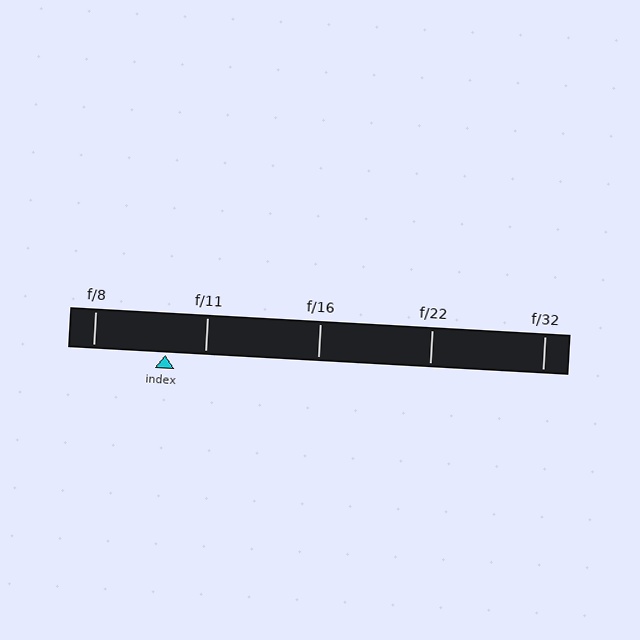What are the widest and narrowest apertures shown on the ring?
The widest aperture shown is f/8 and the narrowest is f/32.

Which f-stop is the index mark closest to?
The index mark is closest to f/11.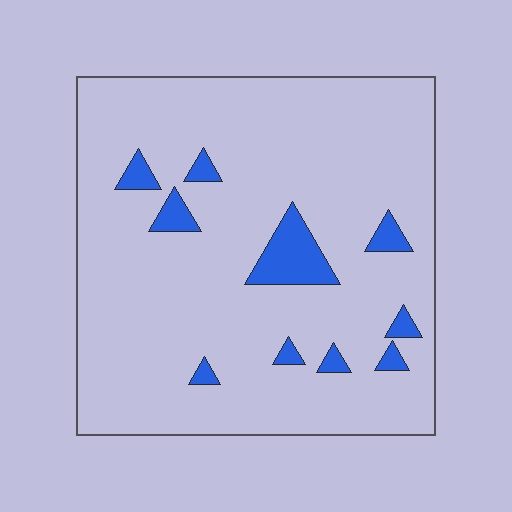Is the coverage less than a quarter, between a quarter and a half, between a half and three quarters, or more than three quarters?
Less than a quarter.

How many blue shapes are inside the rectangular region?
10.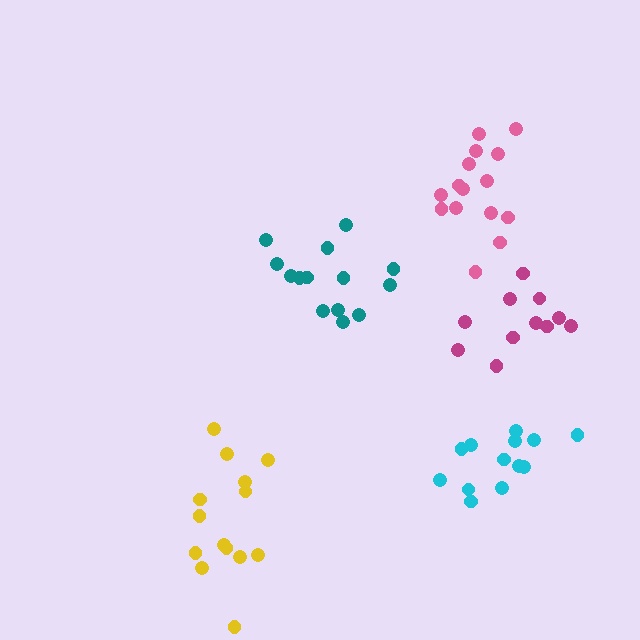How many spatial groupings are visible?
There are 5 spatial groupings.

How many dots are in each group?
Group 1: 14 dots, Group 2: 13 dots, Group 3: 15 dots, Group 4: 14 dots, Group 5: 11 dots (67 total).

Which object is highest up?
The pink cluster is topmost.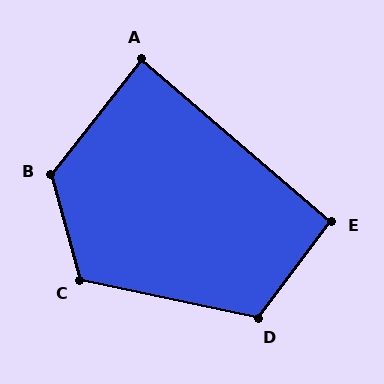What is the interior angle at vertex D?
Approximately 115 degrees (obtuse).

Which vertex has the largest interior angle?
B, at approximately 126 degrees.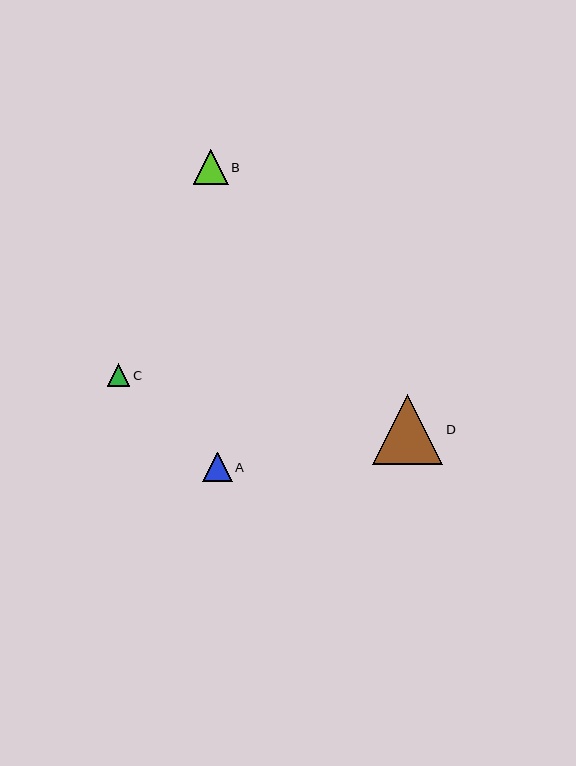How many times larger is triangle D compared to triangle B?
Triangle D is approximately 2.0 times the size of triangle B.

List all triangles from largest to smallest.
From largest to smallest: D, B, A, C.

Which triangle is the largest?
Triangle D is the largest with a size of approximately 70 pixels.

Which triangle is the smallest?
Triangle C is the smallest with a size of approximately 22 pixels.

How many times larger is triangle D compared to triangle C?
Triangle D is approximately 3.1 times the size of triangle C.